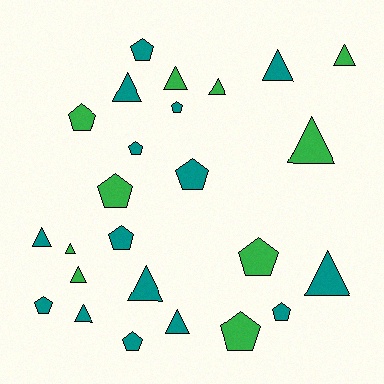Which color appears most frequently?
Teal, with 15 objects.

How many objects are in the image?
There are 25 objects.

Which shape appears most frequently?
Triangle, with 13 objects.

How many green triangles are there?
There are 6 green triangles.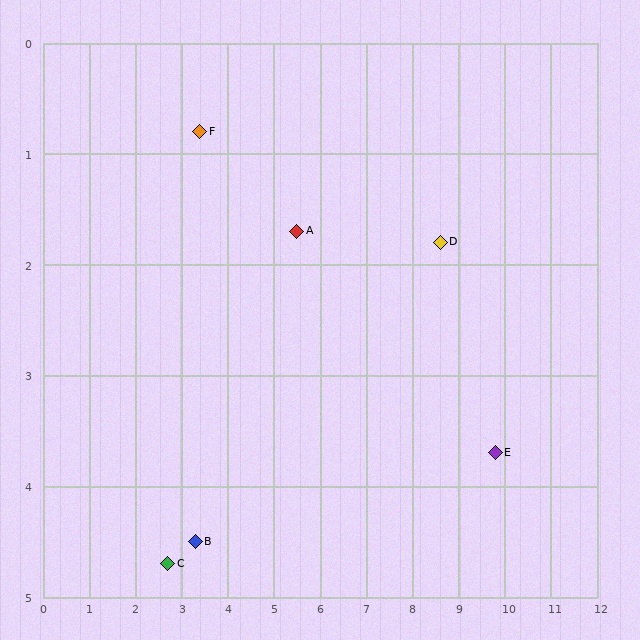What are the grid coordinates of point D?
Point D is at approximately (8.6, 1.8).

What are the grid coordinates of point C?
Point C is at approximately (2.7, 4.7).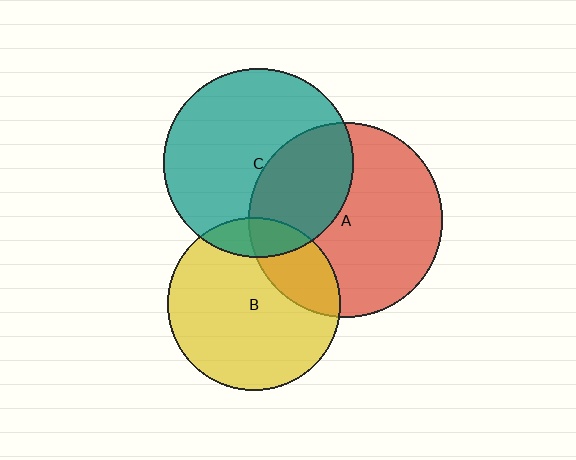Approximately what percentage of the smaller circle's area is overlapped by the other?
Approximately 35%.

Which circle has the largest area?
Circle A (red).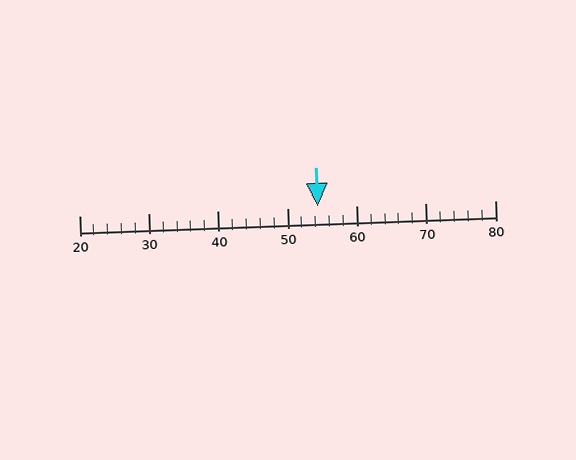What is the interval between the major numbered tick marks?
The major tick marks are spaced 10 units apart.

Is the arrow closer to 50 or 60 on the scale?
The arrow is closer to 50.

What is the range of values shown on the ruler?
The ruler shows values from 20 to 80.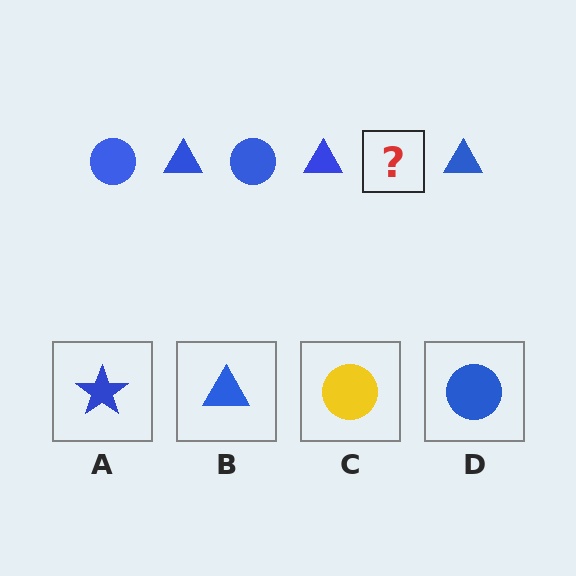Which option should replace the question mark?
Option D.